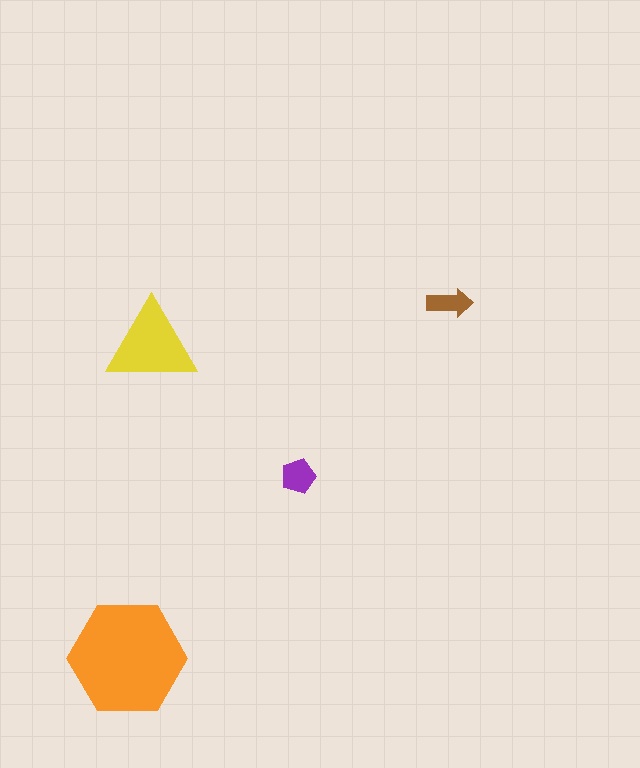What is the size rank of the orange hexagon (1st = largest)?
1st.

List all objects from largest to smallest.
The orange hexagon, the yellow triangle, the purple pentagon, the brown arrow.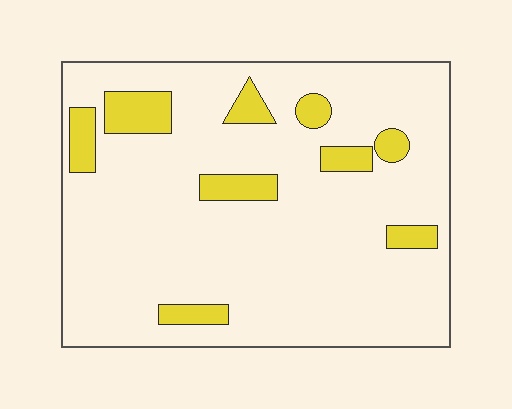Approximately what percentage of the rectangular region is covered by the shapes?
Approximately 15%.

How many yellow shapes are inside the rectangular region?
9.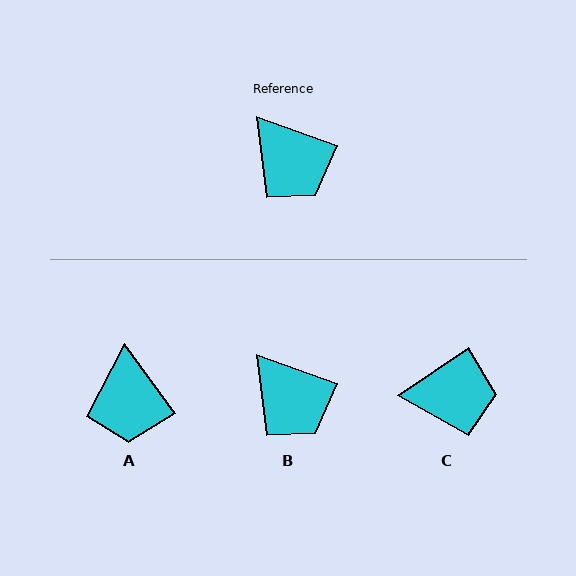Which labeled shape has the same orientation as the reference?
B.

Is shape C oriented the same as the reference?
No, it is off by about 54 degrees.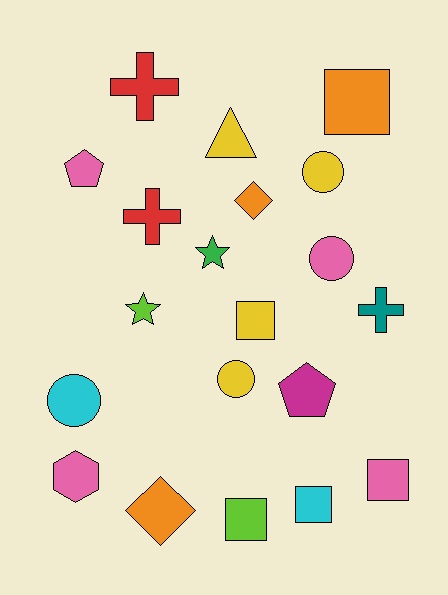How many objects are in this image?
There are 20 objects.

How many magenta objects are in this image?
There is 1 magenta object.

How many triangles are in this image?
There is 1 triangle.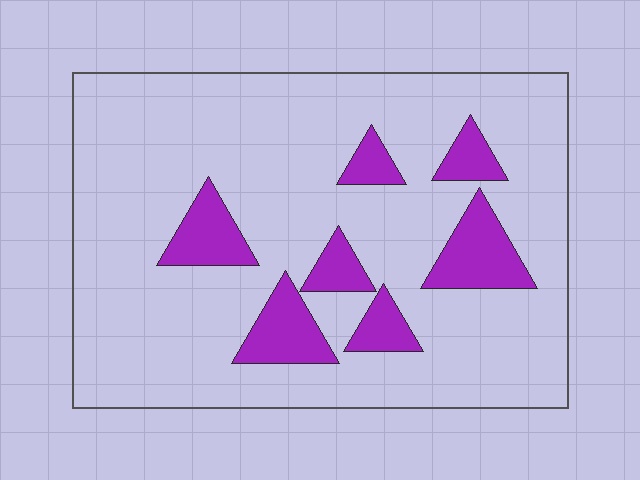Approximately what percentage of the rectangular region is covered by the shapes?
Approximately 15%.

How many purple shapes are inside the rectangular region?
7.